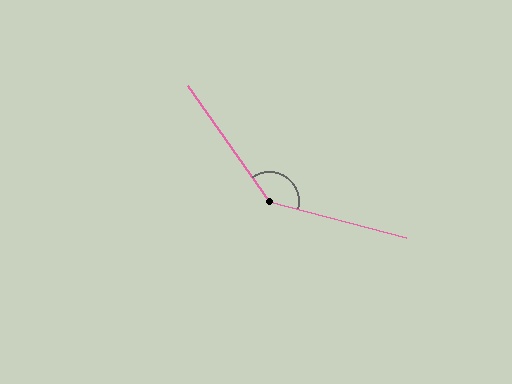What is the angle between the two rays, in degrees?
Approximately 140 degrees.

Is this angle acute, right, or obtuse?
It is obtuse.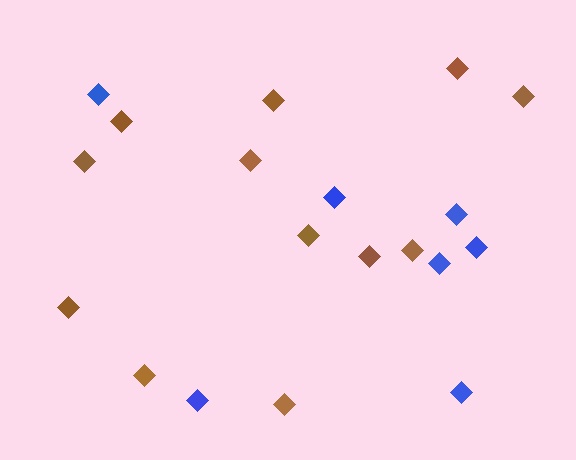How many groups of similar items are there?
There are 2 groups: one group of blue diamonds (7) and one group of brown diamonds (12).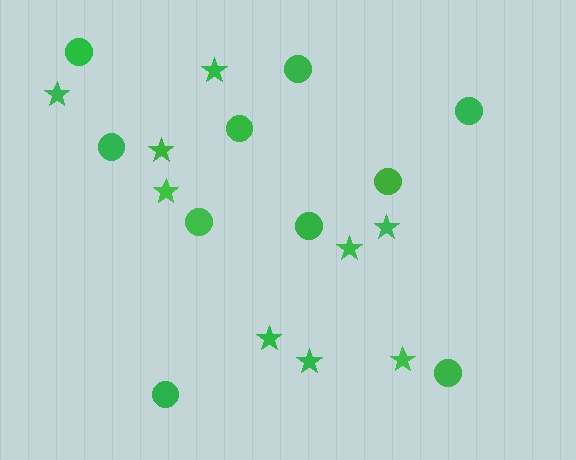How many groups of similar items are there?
There are 2 groups: one group of circles (10) and one group of stars (9).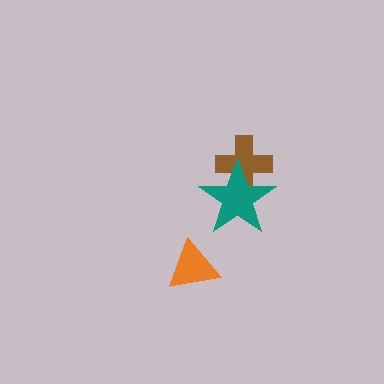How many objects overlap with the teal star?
1 object overlaps with the teal star.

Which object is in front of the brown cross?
The teal star is in front of the brown cross.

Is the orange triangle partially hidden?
No, no other shape covers it.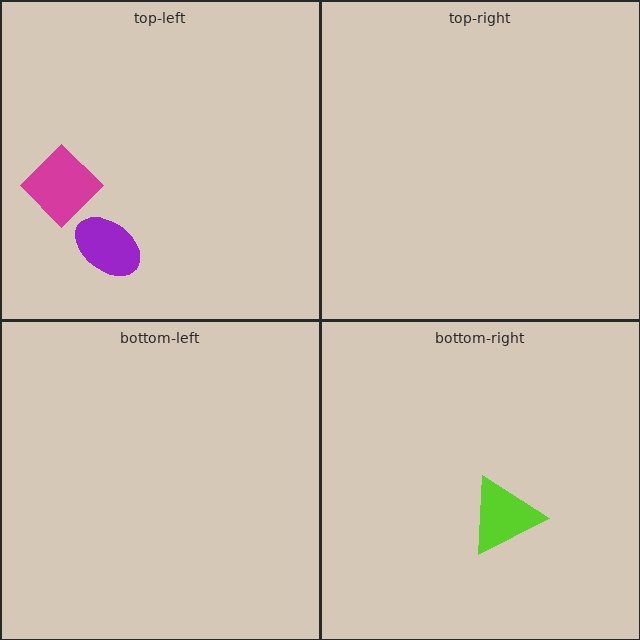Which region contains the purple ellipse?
The top-left region.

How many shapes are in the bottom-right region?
1.